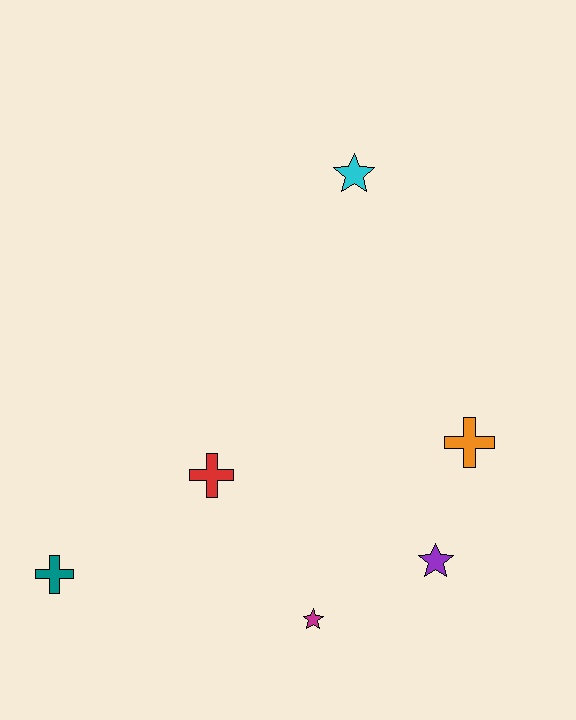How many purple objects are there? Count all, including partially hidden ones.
There is 1 purple object.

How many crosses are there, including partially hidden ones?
There are 3 crosses.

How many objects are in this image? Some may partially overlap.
There are 6 objects.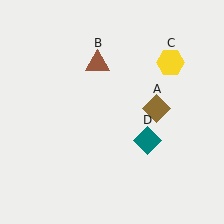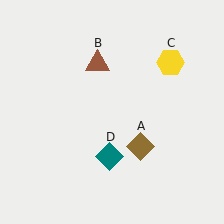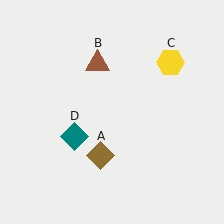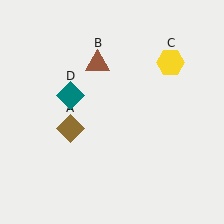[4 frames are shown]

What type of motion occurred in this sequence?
The brown diamond (object A), teal diamond (object D) rotated clockwise around the center of the scene.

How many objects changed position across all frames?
2 objects changed position: brown diamond (object A), teal diamond (object D).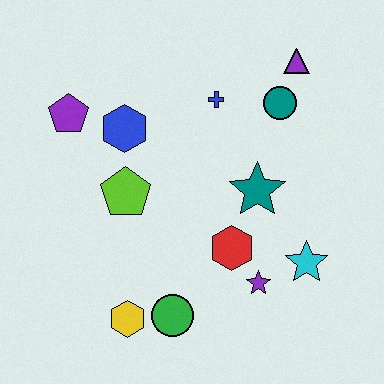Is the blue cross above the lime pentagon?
Yes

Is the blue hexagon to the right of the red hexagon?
No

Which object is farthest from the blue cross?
The yellow hexagon is farthest from the blue cross.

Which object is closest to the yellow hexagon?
The green circle is closest to the yellow hexagon.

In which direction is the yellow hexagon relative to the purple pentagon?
The yellow hexagon is below the purple pentagon.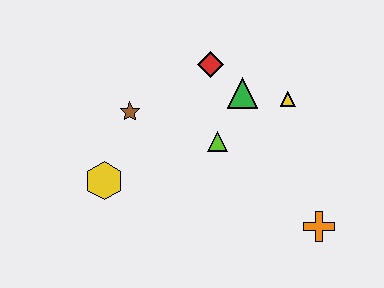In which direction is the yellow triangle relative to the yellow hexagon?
The yellow triangle is to the right of the yellow hexagon.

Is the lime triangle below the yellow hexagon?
No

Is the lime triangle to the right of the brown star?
Yes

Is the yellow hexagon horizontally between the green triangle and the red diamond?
No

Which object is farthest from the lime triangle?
The orange cross is farthest from the lime triangle.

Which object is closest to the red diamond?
The green triangle is closest to the red diamond.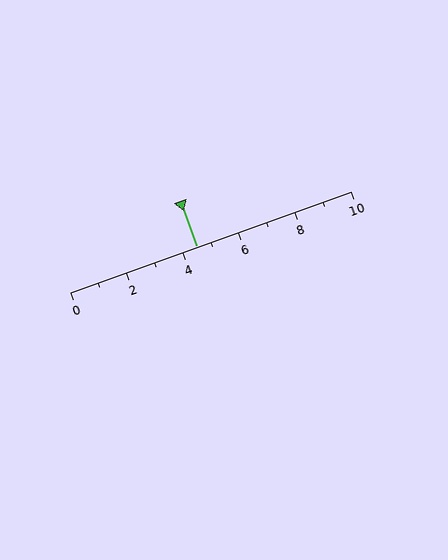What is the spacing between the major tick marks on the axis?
The major ticks are spaced 2 apart.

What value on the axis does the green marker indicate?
The marker indicates approximately 4.5.